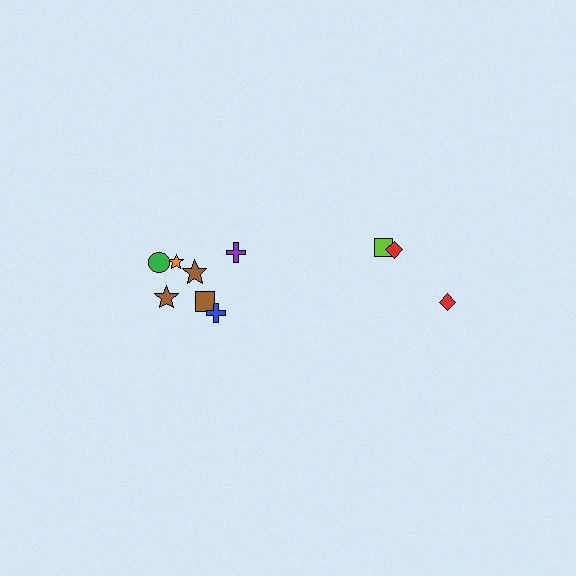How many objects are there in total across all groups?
There are 10 objects.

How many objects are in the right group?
There are 3 objects.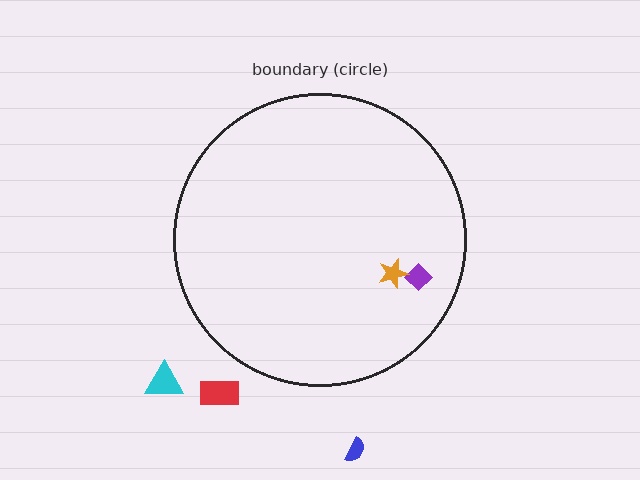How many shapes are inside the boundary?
2 inside, 3 outside.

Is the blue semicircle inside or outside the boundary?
Outside.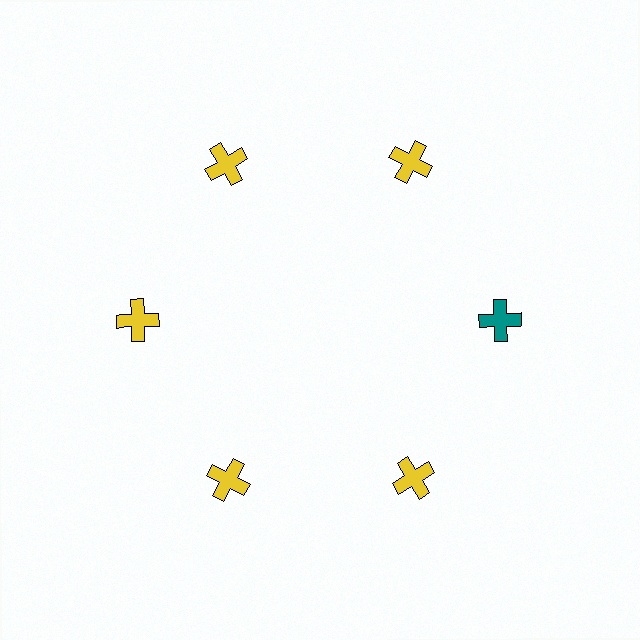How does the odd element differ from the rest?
It has a different color: teal instead of yellow.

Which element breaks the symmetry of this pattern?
The teal cross at roughly the 3 o'clock position breaks the symmetry. All other shapes are yellow crosses.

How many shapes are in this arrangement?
There are 6 shapes arranged in a ring pattern.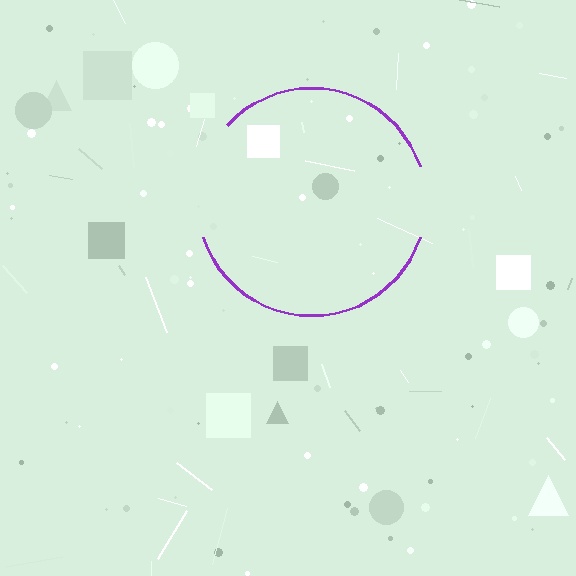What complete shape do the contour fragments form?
The contour fragments form a circle.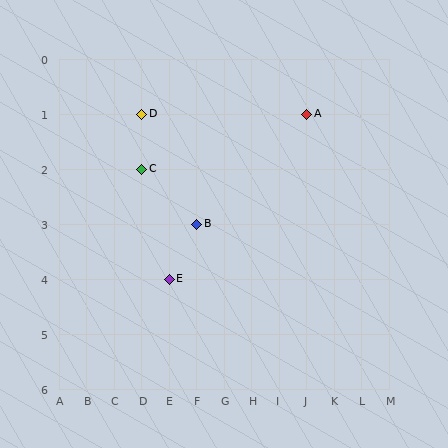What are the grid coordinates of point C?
Point C is at grid coordinates (D, 2).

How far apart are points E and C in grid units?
Points E and C are 1 column and 2 rows apart (about 2.2 grid units diagonally).